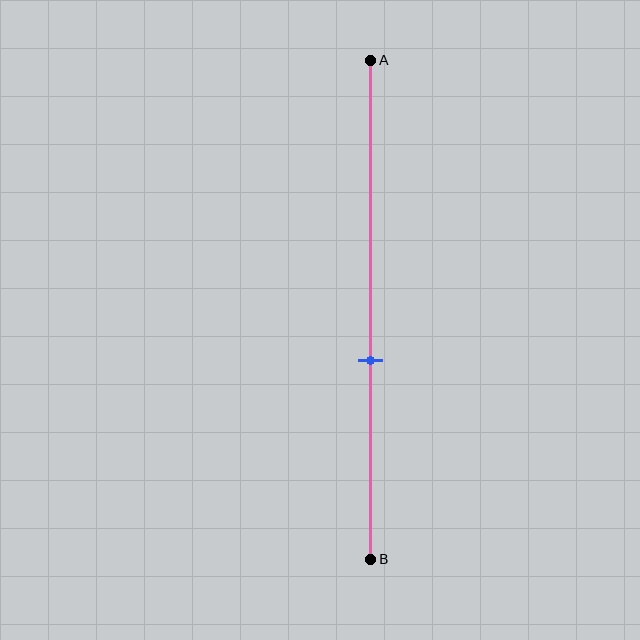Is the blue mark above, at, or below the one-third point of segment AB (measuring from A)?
The blue mark is below the one-third point of segment AB.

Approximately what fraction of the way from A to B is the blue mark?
The blue mark is approximately 60% of the way from A to B.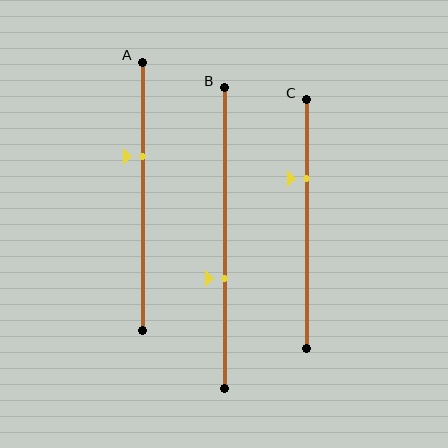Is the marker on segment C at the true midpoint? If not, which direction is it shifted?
No, the marker on segment C is shifted upward by about 18% of the segment length.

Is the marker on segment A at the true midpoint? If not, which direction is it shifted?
No, the marker on segment A is shifted upward by about 15% of the segment length.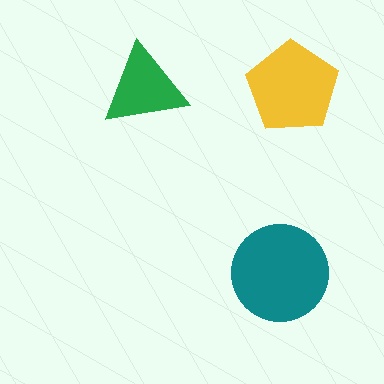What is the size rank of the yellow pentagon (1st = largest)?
2nd.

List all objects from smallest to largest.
The green triangle, the yellow pentagon, the teal circle.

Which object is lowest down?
The teal circle is bottommost.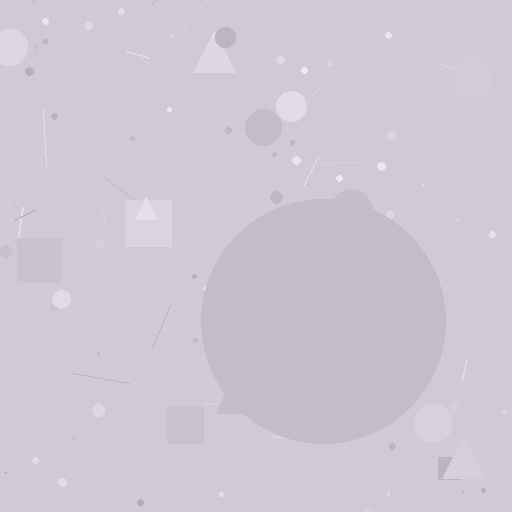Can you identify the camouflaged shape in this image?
The camouflaged shape is a circle.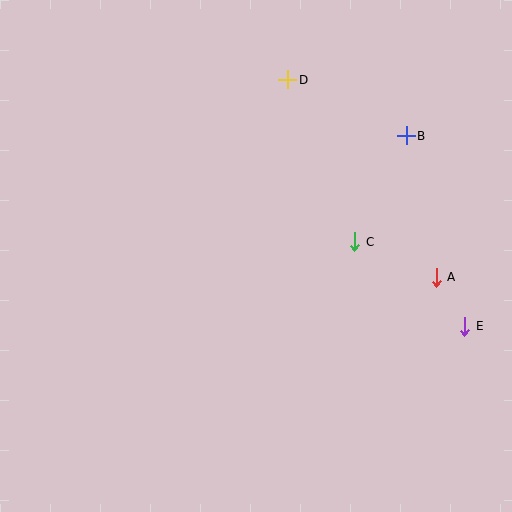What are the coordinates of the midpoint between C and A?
The midpoint between C and A is at (395, 260).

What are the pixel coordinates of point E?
Point E is at (465, 326).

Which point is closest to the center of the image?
Point C at (355, 242) is closest to the center.